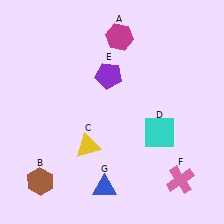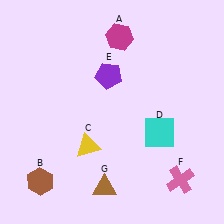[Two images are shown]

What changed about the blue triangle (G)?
In Image 1, G is blue. In Image 2, it changed to brown.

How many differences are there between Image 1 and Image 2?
There is 1 difference between the two images.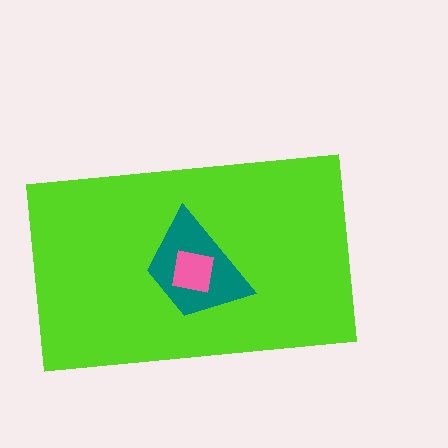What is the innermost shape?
The pink square.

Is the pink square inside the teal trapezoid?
Yes.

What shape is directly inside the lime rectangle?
The teal trapezoid.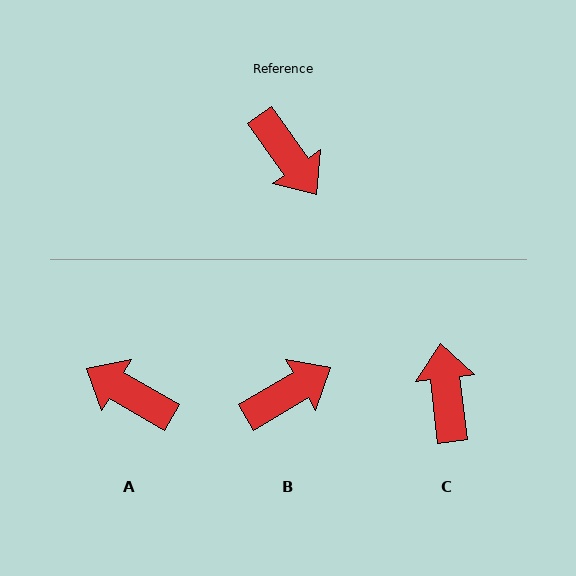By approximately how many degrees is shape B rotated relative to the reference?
Approximately 85 degrees counter-clockwise.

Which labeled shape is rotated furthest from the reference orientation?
A, about 156 degrees away.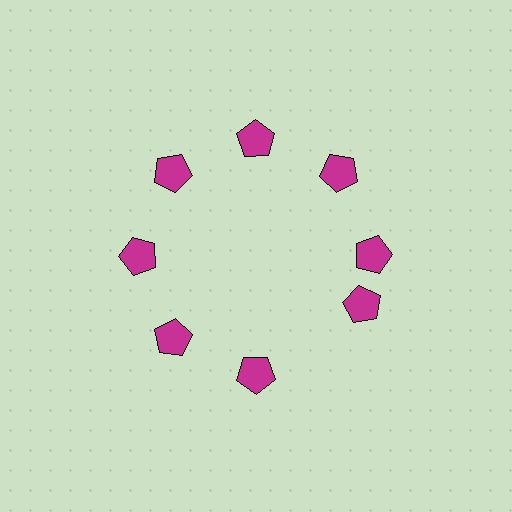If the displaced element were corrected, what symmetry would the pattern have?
It would have 8-fold rotational symmetry — the pattern would map onto itself every 45 degrees.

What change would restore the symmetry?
The symmetry would be restored by rotating it back into even spacing with its neighbors so that all 8 pentagons sit at equal angles and equal distance from the center.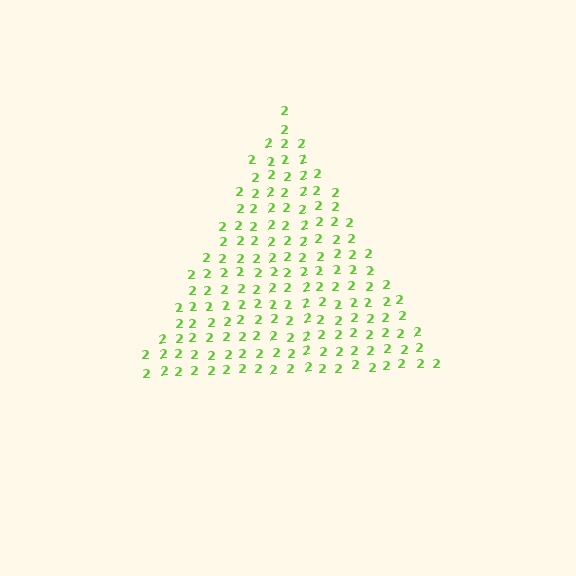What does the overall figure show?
The overall figure shows a triangle.